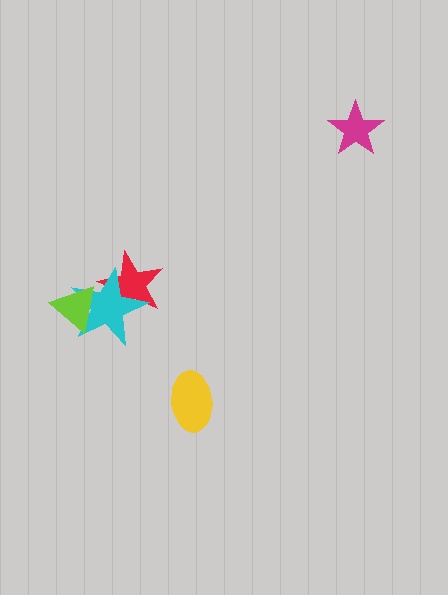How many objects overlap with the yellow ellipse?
0 objects overlap with the yellow ellipse.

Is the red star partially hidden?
Yes, it is partially covered by another shape.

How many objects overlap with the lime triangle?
1 object overlaps with the lime triangle.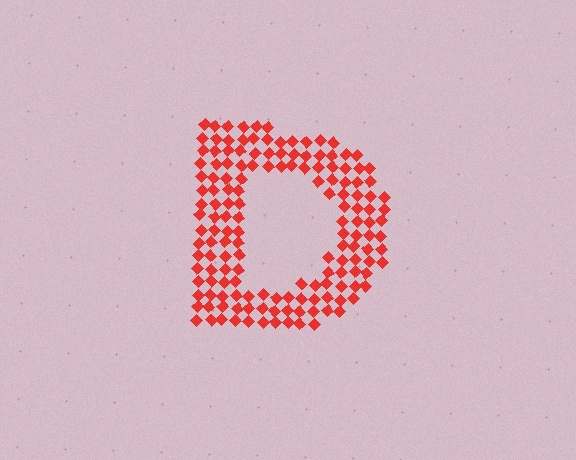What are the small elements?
The small elements are diamonds.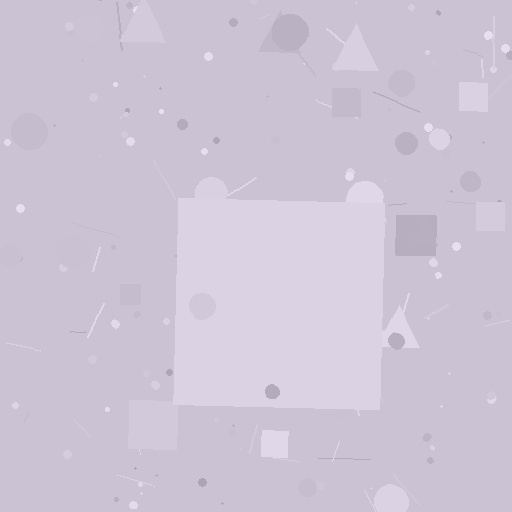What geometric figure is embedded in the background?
A square is embedded in the background.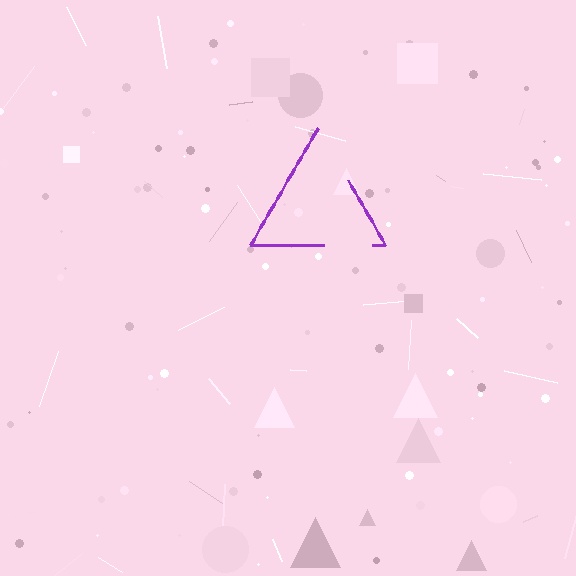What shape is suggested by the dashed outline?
The dashed outline suggests a triangle.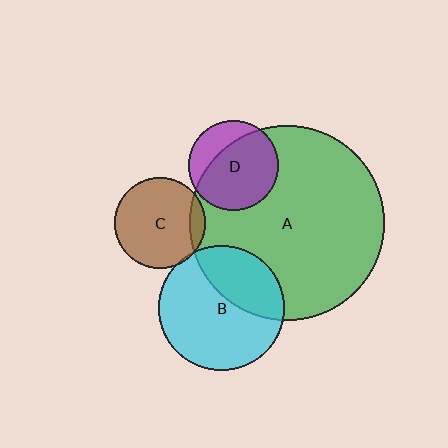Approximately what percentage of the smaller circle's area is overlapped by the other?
Approximately 35%.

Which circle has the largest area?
Circle A (green).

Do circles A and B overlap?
Yes.